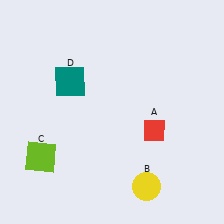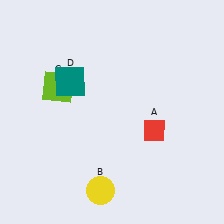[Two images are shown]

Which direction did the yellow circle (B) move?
The yellow circle (B) moved left.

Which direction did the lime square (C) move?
The lime square (C) moved up.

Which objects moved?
The objects that moved are: the yellow circle (B), the lime square (C).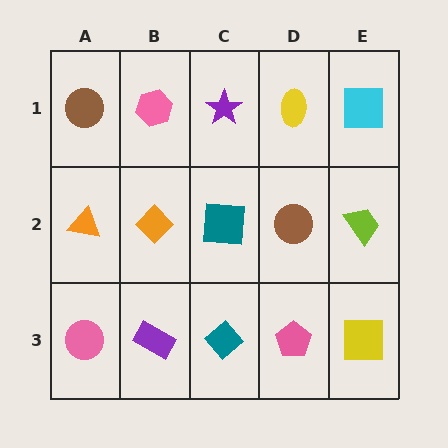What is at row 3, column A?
A pink circle.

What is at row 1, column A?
A brown circle.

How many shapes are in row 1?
5 shapes.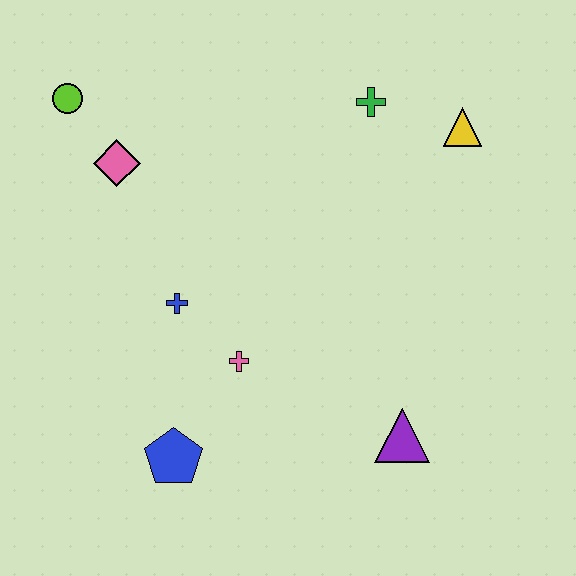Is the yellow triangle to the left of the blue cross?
No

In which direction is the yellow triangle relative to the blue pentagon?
The yellow triangle is above the blue pentagon.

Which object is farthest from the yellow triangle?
The blue pentagon is farthest from the yellow triangle.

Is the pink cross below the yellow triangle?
Yes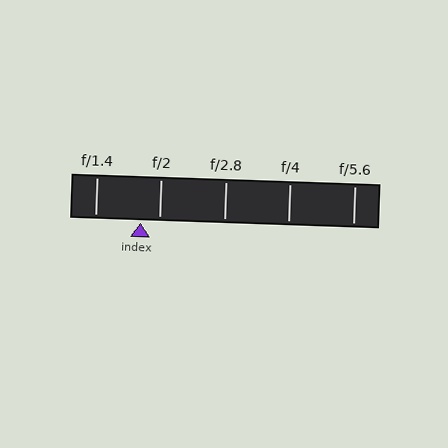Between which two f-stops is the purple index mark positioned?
The index mark is between f/1.4 and f/2.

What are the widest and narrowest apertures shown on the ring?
The widest aperture shown is f/1.4 and the narrowest is f/5.6.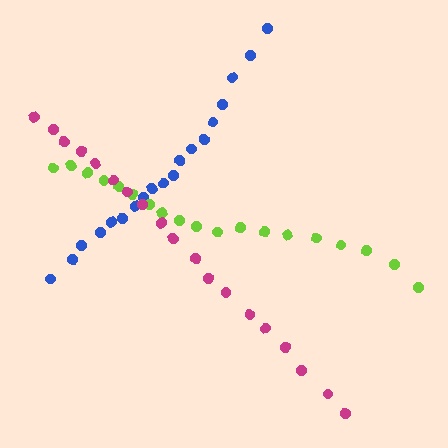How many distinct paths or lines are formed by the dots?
There are 3 distinct paths.